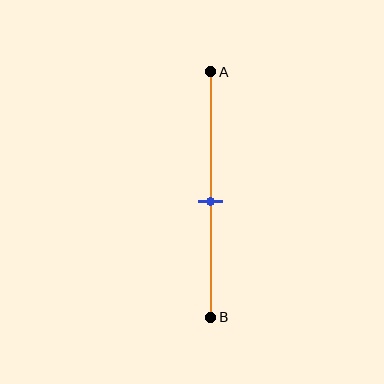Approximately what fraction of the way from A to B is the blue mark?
The blue mark is approximately 55% of the way from A to B.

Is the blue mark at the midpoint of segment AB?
Yes, the mark is approximately at the midpoint.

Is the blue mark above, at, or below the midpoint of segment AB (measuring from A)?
The blue mark is approximately at the midpoint of segment AB.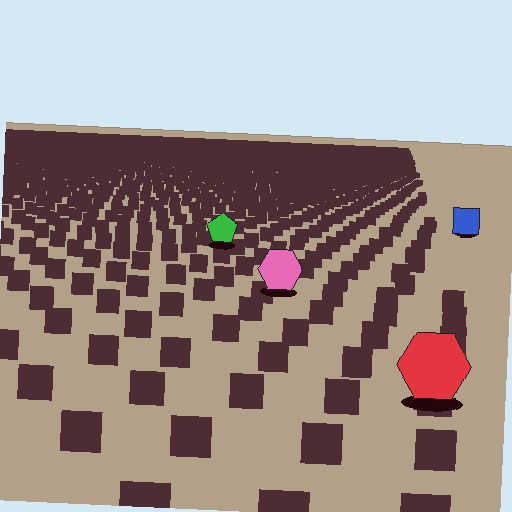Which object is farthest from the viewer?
The blue square is farthest from the viewer. It appears smaller and the ground texture around it is denser.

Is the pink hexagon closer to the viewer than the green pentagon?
Yes. The pink hexagon is closer — you can tell from the texture gradient: the ground texture is coarser near it.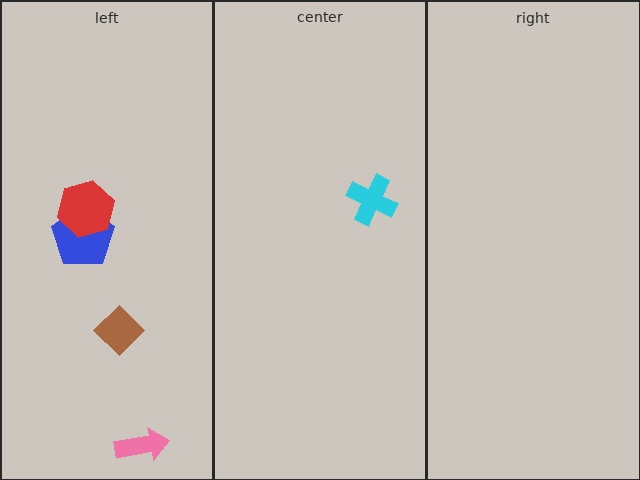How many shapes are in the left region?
4.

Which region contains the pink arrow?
The left region.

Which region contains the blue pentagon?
The left region.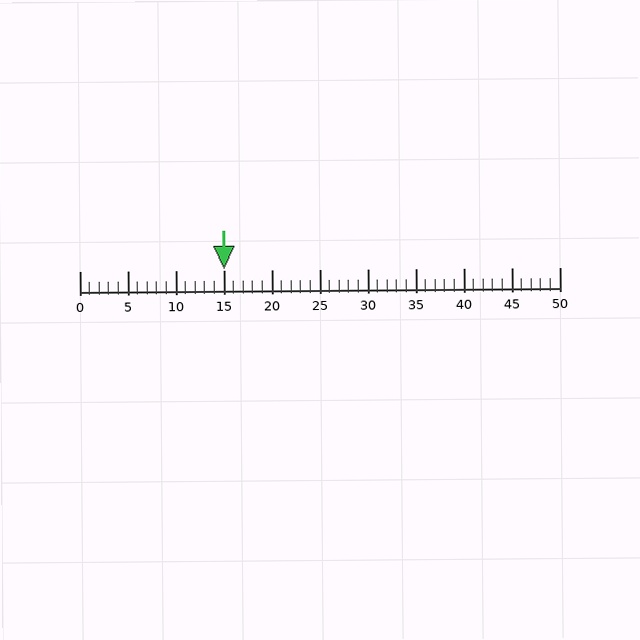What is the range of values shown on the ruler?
The ruler shows values from 0 to 50.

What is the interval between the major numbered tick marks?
The major tick marks are spaced 5 units apart.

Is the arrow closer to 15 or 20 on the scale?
The arrow is closer to 15.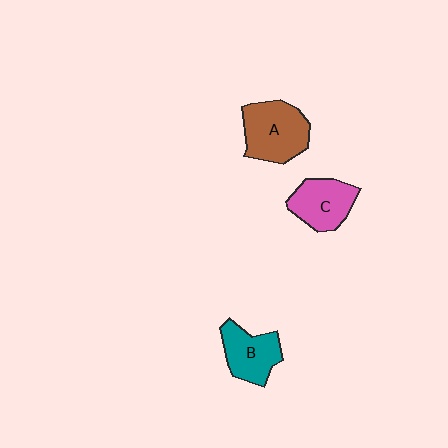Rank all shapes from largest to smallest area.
From largest to smallest: A (brown), C (pink), B (teal).